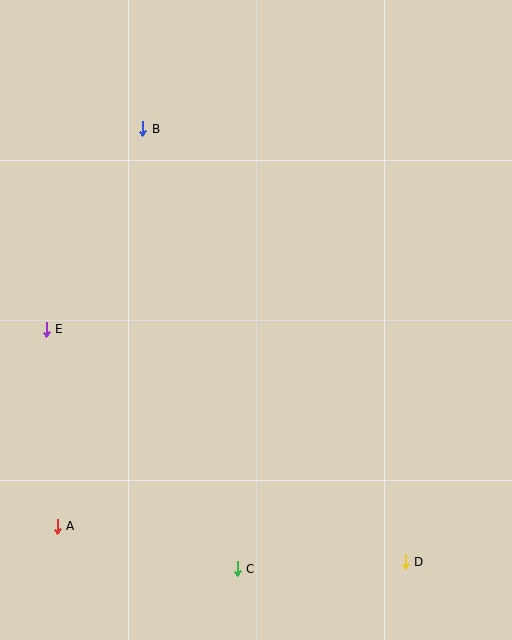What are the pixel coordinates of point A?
Point A is at (57, 526).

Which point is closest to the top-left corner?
Point B is closest to the top-left corner.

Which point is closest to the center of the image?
Point E at (46, 329) is closest to the center.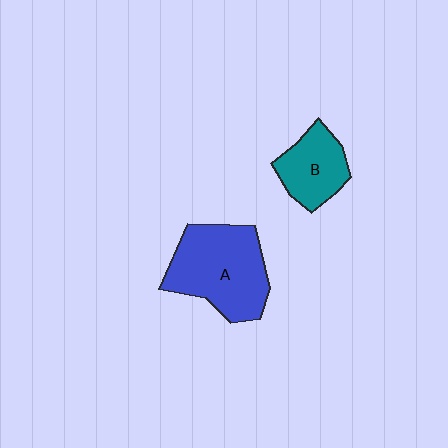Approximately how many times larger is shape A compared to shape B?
Approximately 1.8 times.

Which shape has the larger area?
Shape A (blue).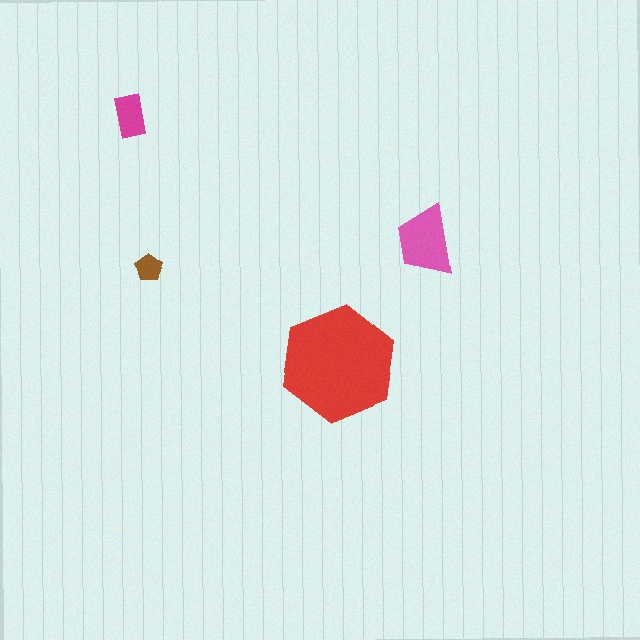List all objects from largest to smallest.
The red hexagon, the pink trapezoid, the magenta rectangle, the brown pentagon.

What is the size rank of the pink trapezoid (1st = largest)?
2nd.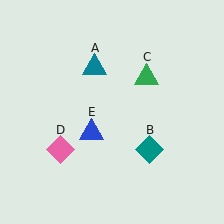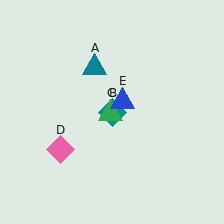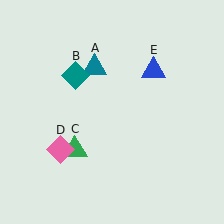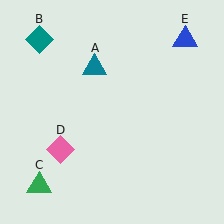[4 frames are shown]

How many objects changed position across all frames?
3 objects changed position: teal diamond (object B), green triangle (object C), blue triangle (object E).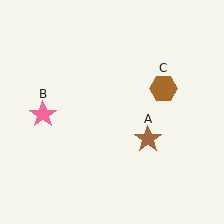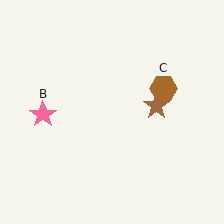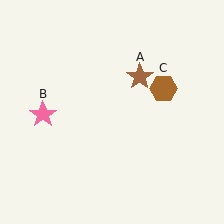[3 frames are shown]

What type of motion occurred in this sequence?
The brown star (object A) rotated counterclockwise around the center of the scene.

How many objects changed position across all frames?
1 object changed position: brown star (object A).